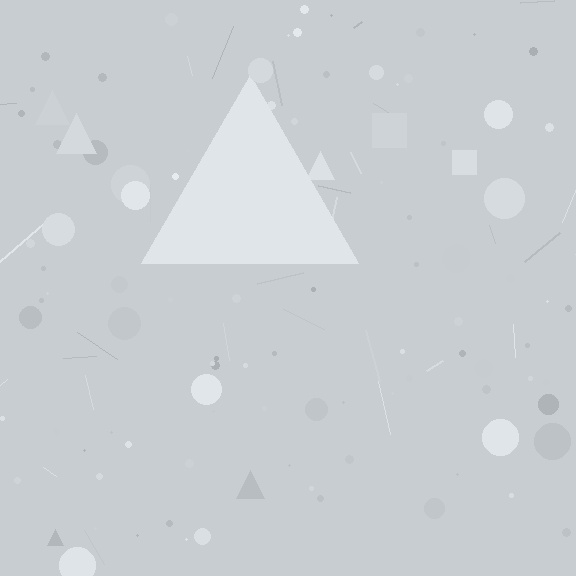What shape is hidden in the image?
A triangle is hidden in the image.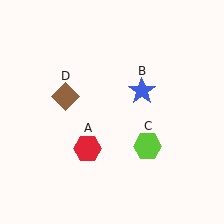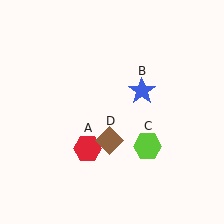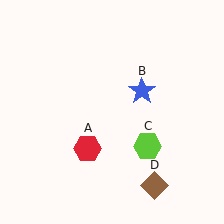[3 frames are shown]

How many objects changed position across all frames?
1 object changed position: brown diamond (object D).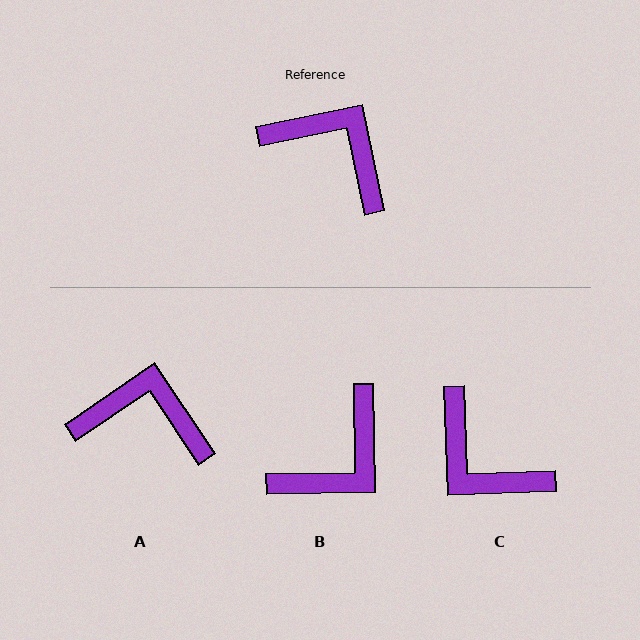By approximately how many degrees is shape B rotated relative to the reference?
Approximately 101 degrees clockwise.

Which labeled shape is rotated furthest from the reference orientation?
C, about 170 degrees away.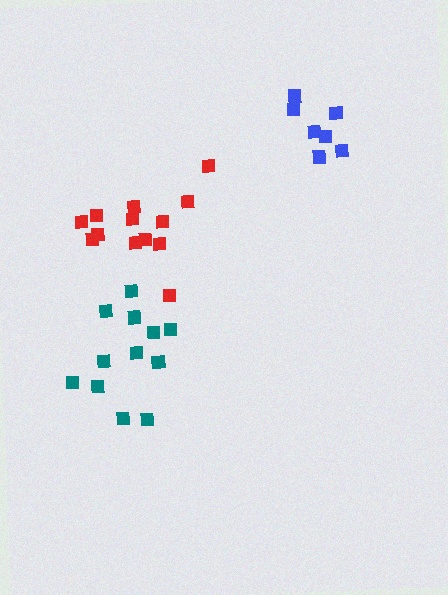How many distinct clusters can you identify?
There are 3 distinct clusters.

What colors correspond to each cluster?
The clusters are colored: blue, red, teal.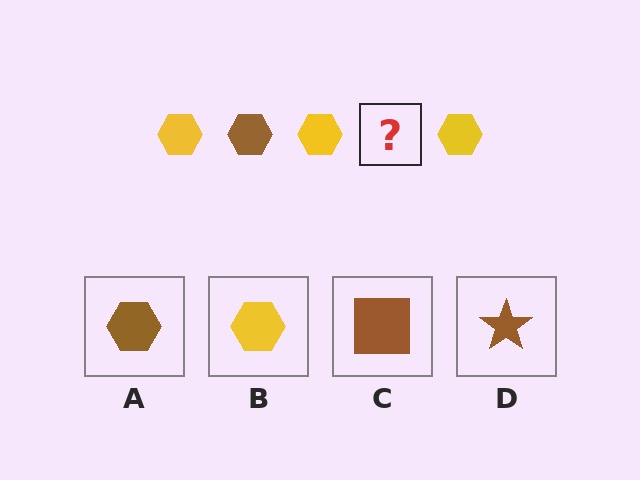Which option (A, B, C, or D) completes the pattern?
A.